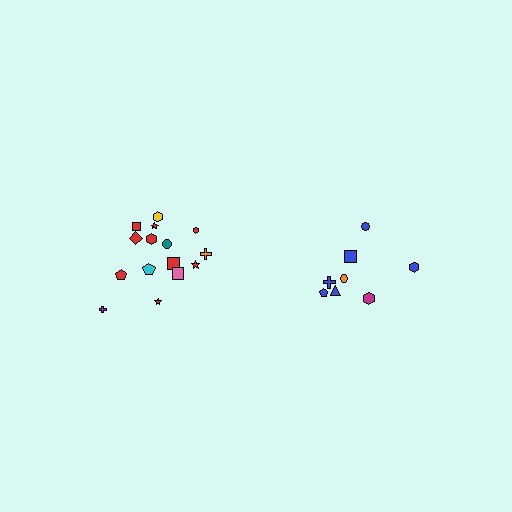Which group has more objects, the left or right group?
The left group.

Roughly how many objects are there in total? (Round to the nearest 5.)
Roughly 25 objects in total.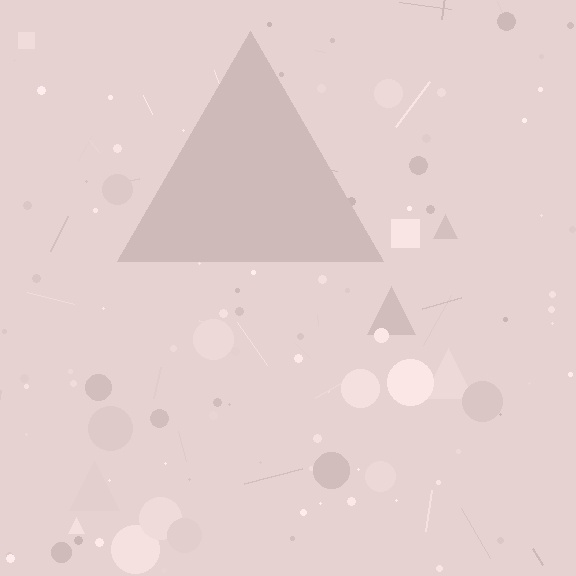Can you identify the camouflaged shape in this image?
The camouflaged shape is a triangle.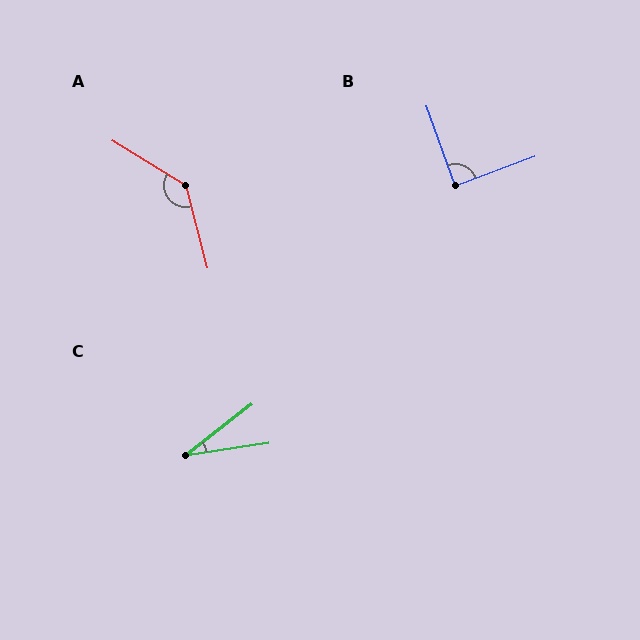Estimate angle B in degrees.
Approximately 90 degrees.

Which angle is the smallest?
C, at approximately 28 degrees.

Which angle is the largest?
A, at approximately 136 degrees.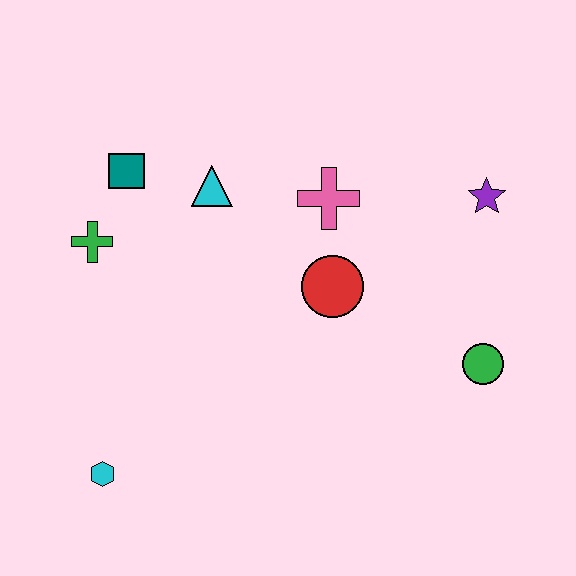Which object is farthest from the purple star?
The cyan hexagon is farthest from the purple star.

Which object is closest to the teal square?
The green cross is closest to the teal square.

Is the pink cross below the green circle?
No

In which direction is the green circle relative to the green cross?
The green circle is to the right of the green cross.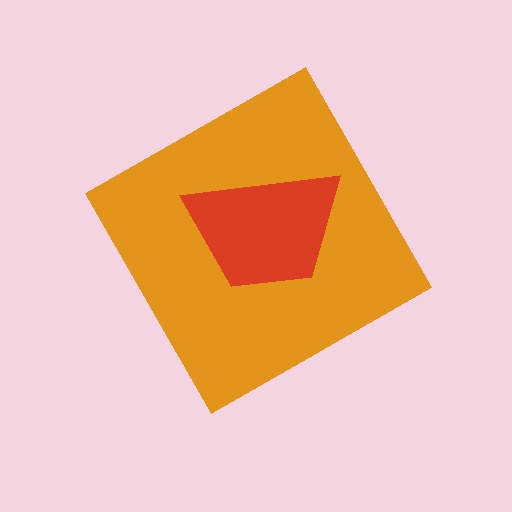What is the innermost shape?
The red trapezoid.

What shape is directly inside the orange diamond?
The red trapezoid.